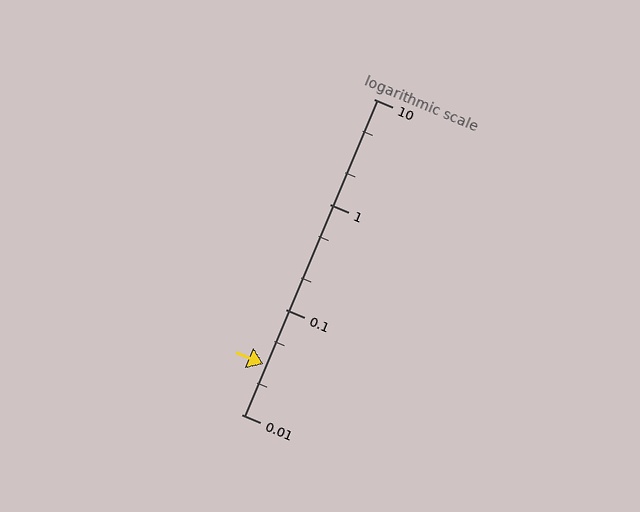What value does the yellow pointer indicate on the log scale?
The pointer indicates approximately 0.03.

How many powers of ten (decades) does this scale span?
The scale spans 3 decades, from 0.01 to 10.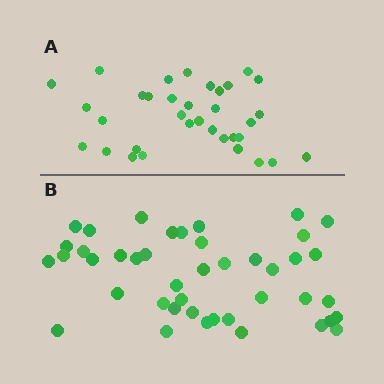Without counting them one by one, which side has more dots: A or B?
Region B (the bottom region) has more dots.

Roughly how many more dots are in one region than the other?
Region B has roughly 8 or so more dots than region A.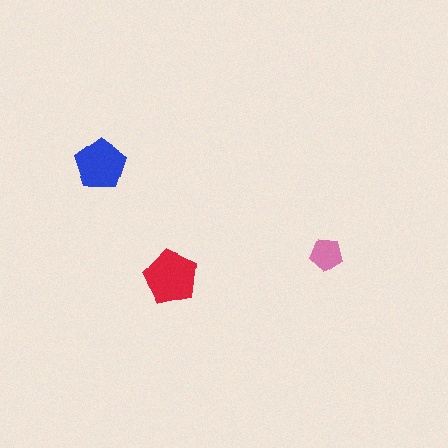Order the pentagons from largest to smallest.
the red one, the blue one, the pink one.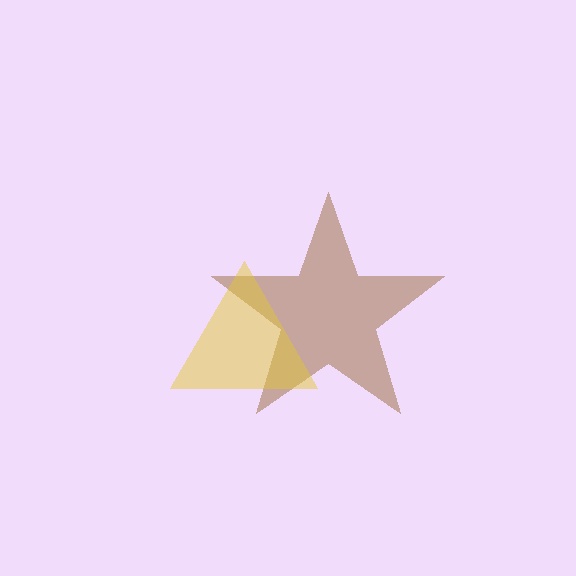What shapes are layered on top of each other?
The layered shapes are: a brown star, a yellow triangle.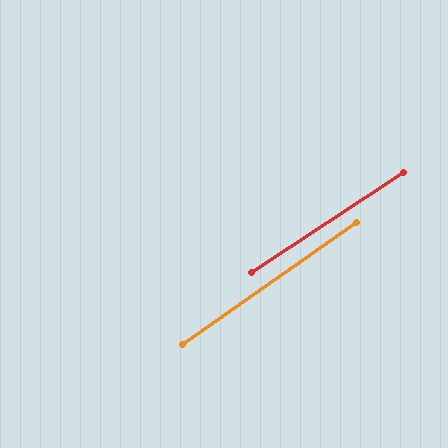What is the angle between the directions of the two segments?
Approximately 1 degree.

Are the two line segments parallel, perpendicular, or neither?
Parallel — their directions differ by only 1.5°.